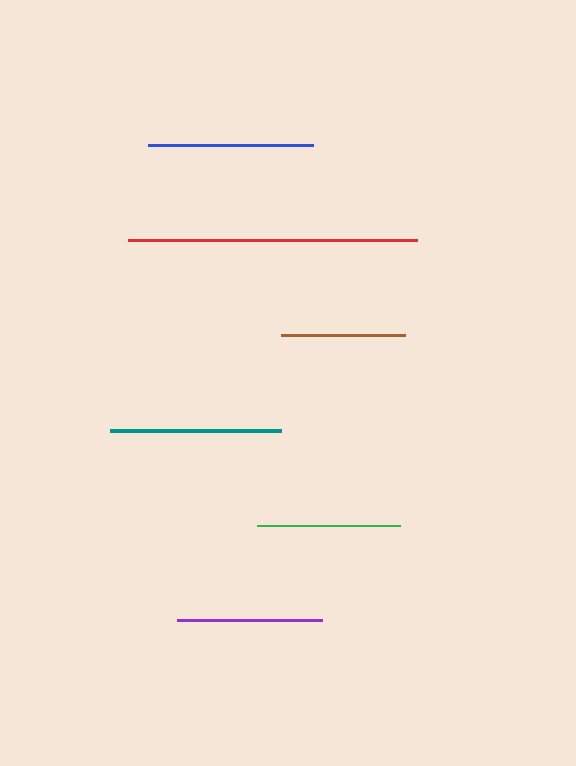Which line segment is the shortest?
The brown line is the shortest at approximately 124 pixels.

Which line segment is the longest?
The red line is the longest at approximately 289 pixels.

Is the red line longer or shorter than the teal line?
The red line is longer than the teal line.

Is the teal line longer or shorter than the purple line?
The teal line is longer than the purple line.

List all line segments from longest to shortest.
From longest to shortest: red, teal, blue, purple, green, brown.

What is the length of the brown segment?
The brown segment is approximately 124 pixels long.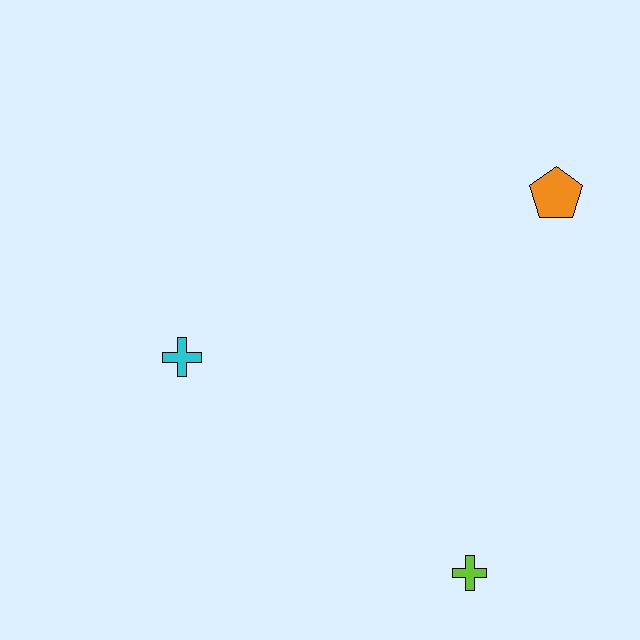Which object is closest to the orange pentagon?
The lime cross is closest to the orange pentagon.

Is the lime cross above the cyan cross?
No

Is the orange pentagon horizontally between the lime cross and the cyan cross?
No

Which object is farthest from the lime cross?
The orange pentagon is farthest from the lime cross.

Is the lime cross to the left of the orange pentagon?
Yes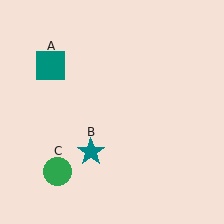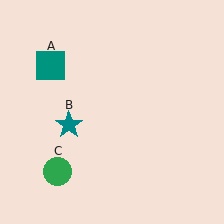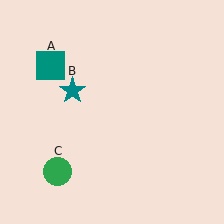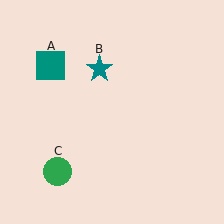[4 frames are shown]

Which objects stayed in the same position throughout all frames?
Teal square (object A) and green circle (object C) remained stationary.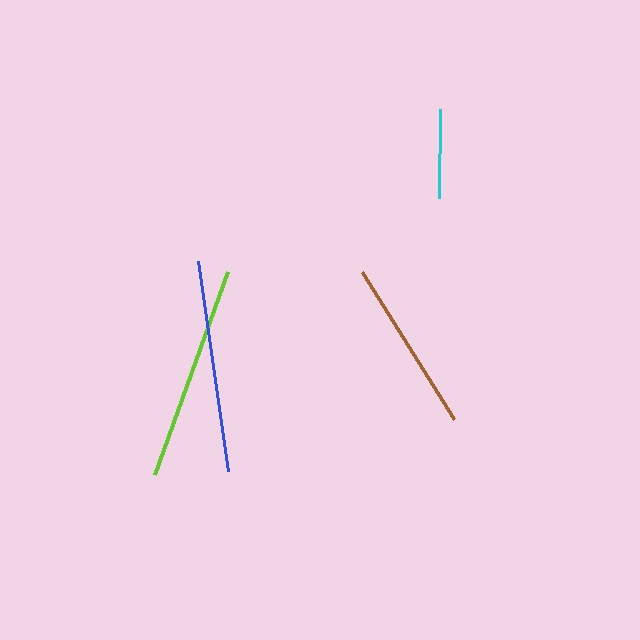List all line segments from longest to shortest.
From longest to shortest: lime, blue, brown, cyan.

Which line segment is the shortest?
The cyan line is the shortest at approximately 90 pixels.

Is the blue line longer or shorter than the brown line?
The blue line is longer than the brown line.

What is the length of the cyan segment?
The cyan segment is approximately 90 pixels long.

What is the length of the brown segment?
The brown segment is approximately 174 pixels long.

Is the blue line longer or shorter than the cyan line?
The blue line is longer than the cyan line.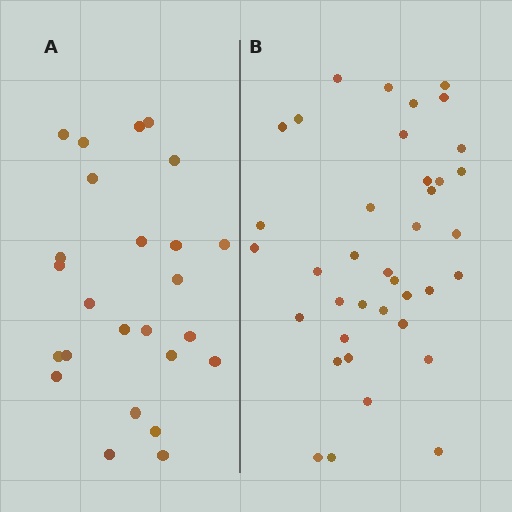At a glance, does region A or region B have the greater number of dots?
Region B (the right region) has more dots.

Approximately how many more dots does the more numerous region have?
Region B has approximately 15 more dots than region A.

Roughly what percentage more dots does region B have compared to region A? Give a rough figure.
About 50% more.